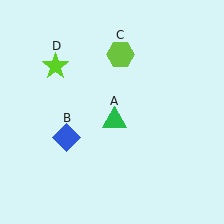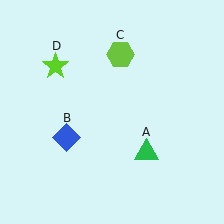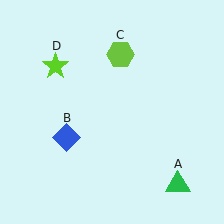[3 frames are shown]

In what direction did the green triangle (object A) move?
The green triangle (object A) moved down and to the right.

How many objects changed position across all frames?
1 object changed position: green triangle (object A).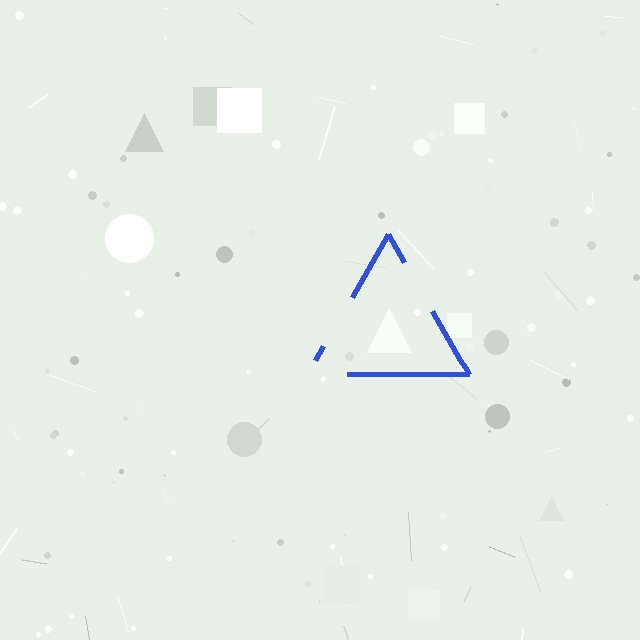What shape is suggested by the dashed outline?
The dashed outline suggests a triangle.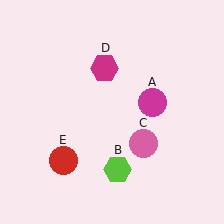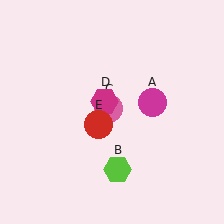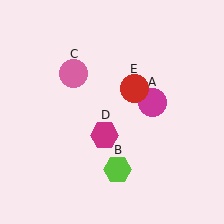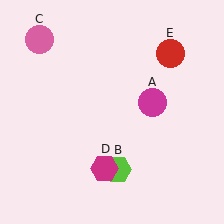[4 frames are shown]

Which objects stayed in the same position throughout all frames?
Magenta circle (object A) and lime hexagon (object B) remained stationary.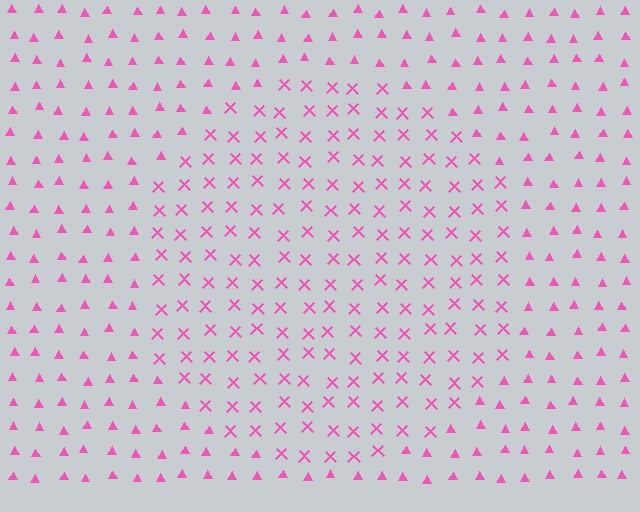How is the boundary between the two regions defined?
The boundary is defined by a change in element shape: X marks inside vs. triangles outside. All elements share the same color and spacing.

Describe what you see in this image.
The image is filled with small pink elements arranged in a uniform grid. A circle-shaped region contains X marks, while the surrounding area contains triangles. The boundary is defined purely by the change in element shape.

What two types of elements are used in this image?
The image uses X marks inside the circle region and triangles outside it.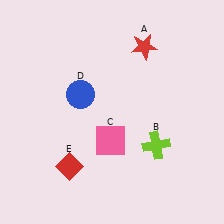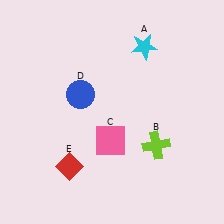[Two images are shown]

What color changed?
The star (A) changed from red in Image 1 to cyan in Image 2.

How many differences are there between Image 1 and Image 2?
There is 1 difference between the two images.